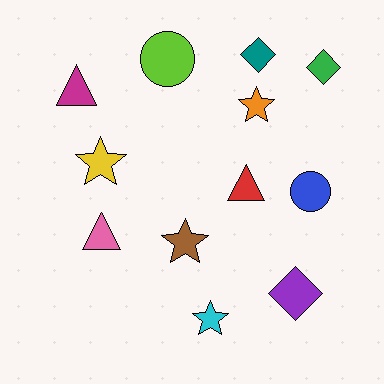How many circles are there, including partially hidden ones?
There are 2 circles.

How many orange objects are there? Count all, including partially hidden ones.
There is 1 orange object.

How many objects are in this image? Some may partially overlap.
There are 12 objects.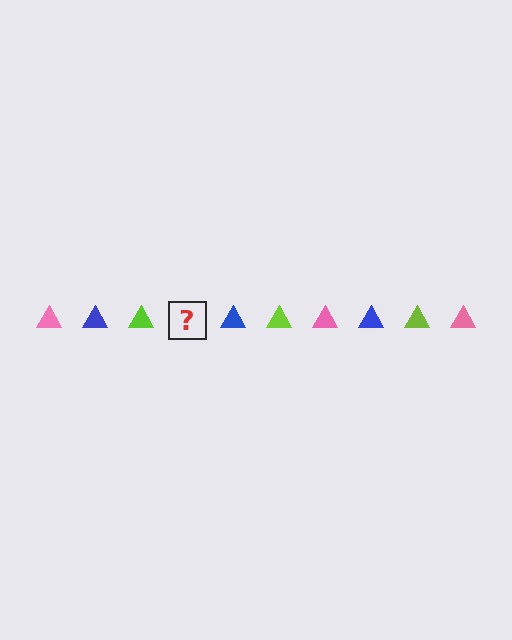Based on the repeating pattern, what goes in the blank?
The blank should be a pink triangle.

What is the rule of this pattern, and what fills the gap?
The rule is that the pattern cycles through pink, blue, lime triangles. The gap should be filled with a pink triangle.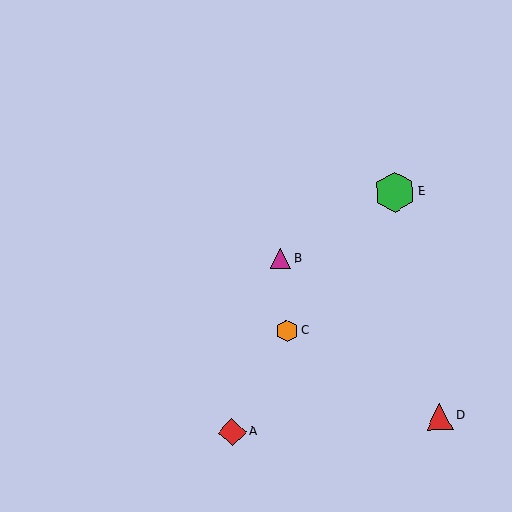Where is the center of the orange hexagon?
The center of the orange hexagon is at (287, 331).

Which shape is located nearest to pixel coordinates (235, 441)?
The red diamond (labeled A) at (232, 432) is nearest to that location.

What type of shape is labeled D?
Shape D is a red triangle.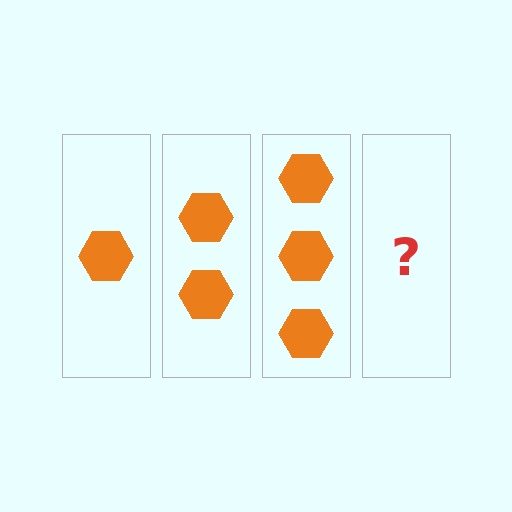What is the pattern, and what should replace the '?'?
The pattern is that each step adds one more hexagon. The '?' should be 4 hexagons.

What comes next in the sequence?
The next element should be 4 hexagons.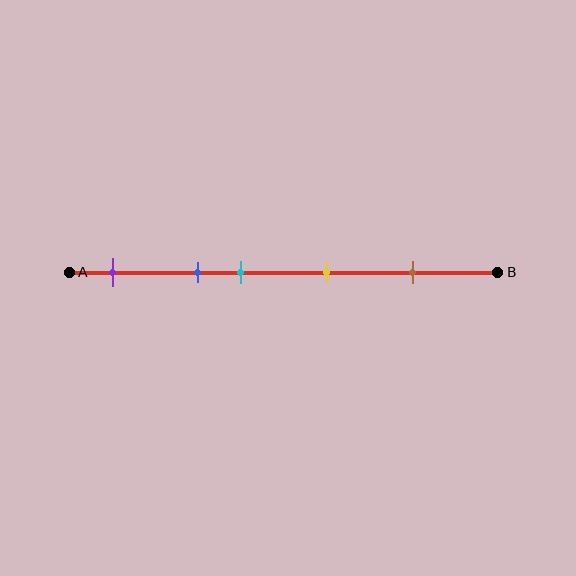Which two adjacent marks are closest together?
The blue and cyan marks are the closest adjacent pair.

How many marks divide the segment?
There are 5 marks dividing the segment.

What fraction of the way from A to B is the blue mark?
The blue mark is approximately 30% (0.3) of the way from A to B.